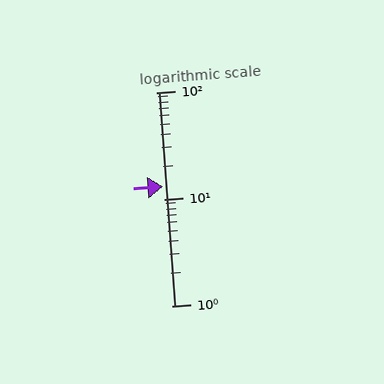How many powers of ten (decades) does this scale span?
The scale spans 2 decades, from 1 to 100.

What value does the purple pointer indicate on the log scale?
The pointer indicates approximately 13.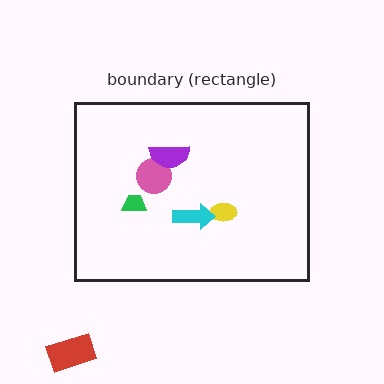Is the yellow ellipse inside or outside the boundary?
Inside.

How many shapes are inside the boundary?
5 inside, 1 outside.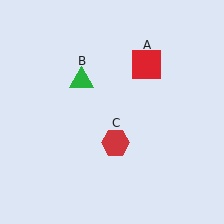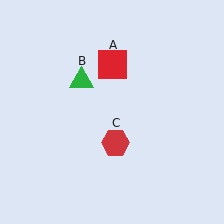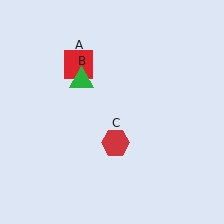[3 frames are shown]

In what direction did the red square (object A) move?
The red square (object A) moved left.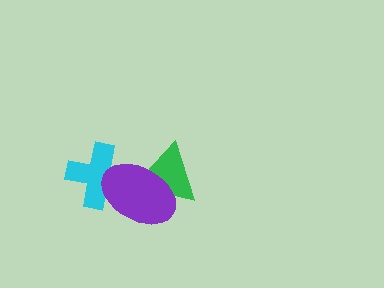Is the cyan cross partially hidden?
Yes, it is partially covered by another shape.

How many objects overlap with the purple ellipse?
2 objects overlap with the purple ellipse.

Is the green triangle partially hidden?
Yes, it is partially covered by another shape.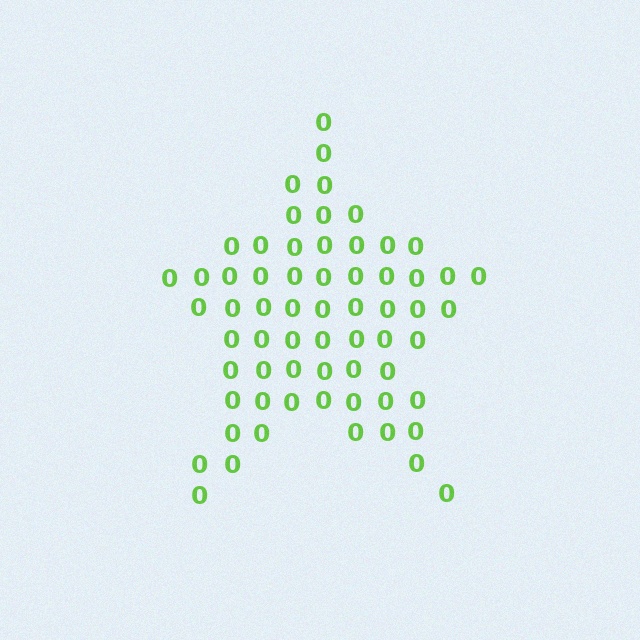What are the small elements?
The small elements are digit 0's.